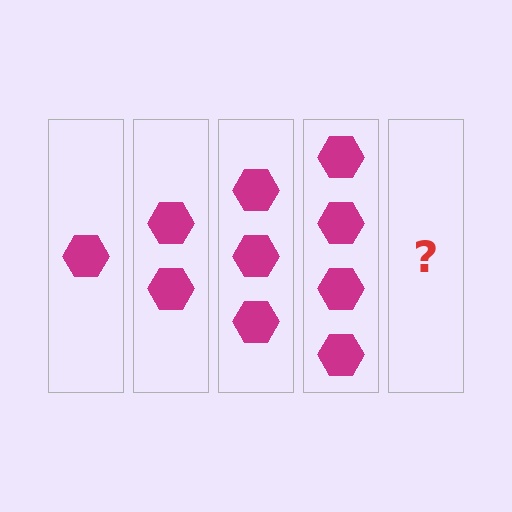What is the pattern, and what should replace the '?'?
The pattern is that each step adds one more hexagon. The '?' should be 5 hexagons.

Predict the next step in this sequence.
The next step is 5 hexagons.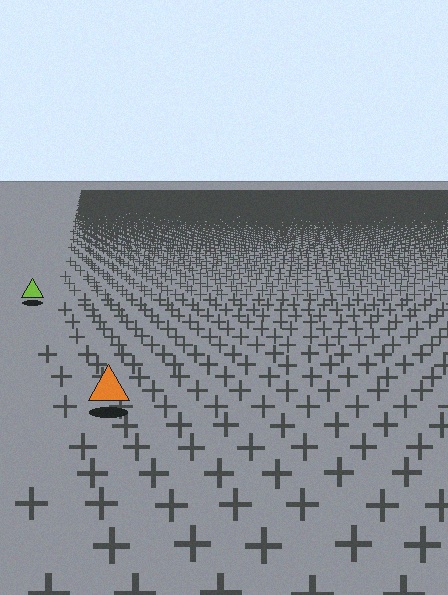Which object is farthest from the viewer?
The lime triangle is farthest from the viewer. It appears smaller and the ground texture around it is denser.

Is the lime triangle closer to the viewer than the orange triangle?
No. The orange triangle is closer — you can tell from the texture gradient: the ground texture is coarser near it.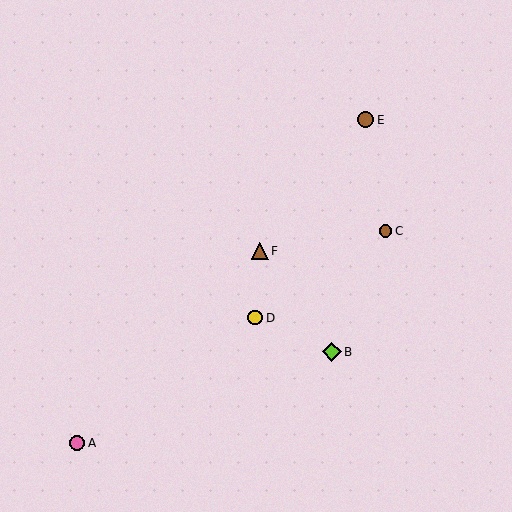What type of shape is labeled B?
Shape B is a lime diamond.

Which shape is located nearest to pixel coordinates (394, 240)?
The brown circle (labeled C) at (385, 231) is nearest to that location.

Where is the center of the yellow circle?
The center of the yellow circle is at (255, 318).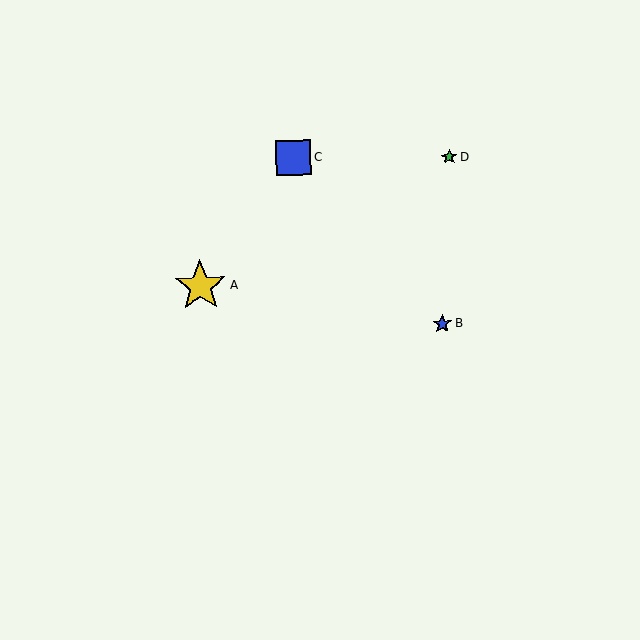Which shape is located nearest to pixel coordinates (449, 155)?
The green star (labeled D) at (449, 157) is nearest to that location.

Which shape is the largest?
The yellow star (labeled A) is the largest.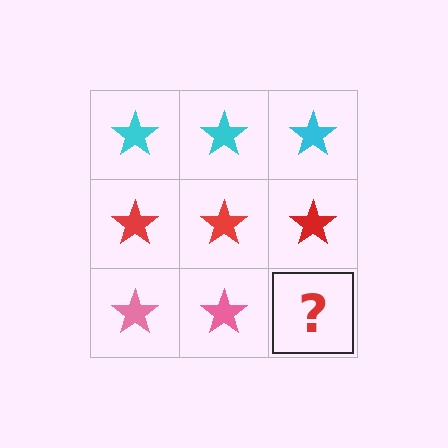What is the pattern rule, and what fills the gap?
The rule is that each row has a consistent color. The gap should be filled with a pink star.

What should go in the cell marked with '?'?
The missing cell should contain a pink star.